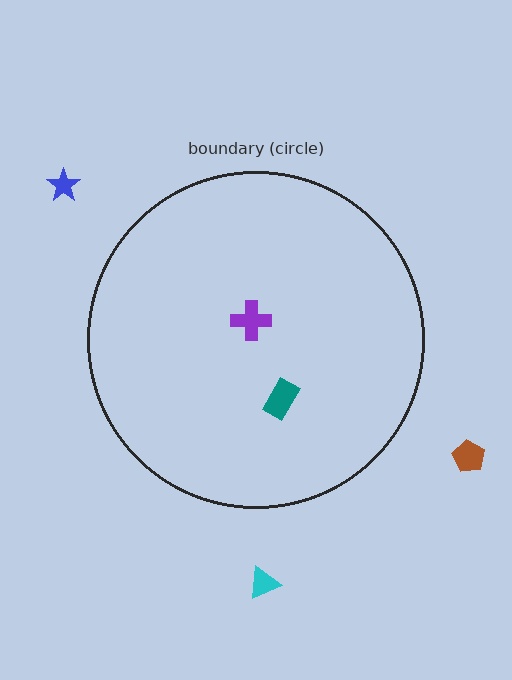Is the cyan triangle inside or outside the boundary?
Outside.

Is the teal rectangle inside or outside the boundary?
Inside.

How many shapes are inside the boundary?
2 inside, 3 outside.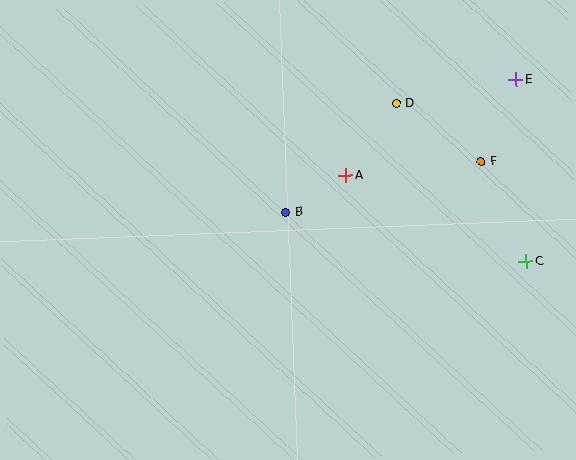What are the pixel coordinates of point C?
Point C is at (526, 261).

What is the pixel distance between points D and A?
The distance between D and A is 88 pixels.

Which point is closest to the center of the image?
Point B at (286, 212) is closest to the center.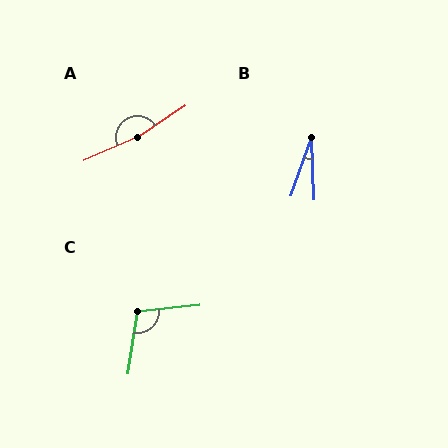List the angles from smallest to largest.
B (21°), C (105°), A (169°).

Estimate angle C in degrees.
Approximately 105 degrees.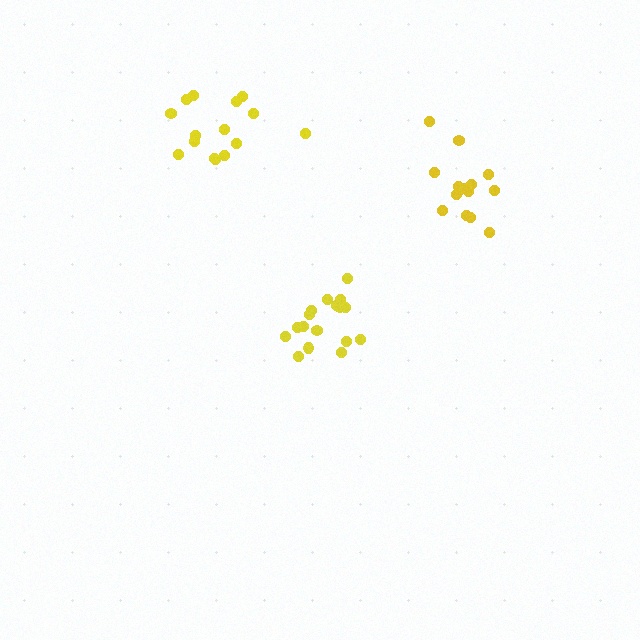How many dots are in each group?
Group 1: 17 dots, Group 2: 15 dots, Group 3: 16 dots (48 total).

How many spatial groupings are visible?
There are 3 spatial groupings.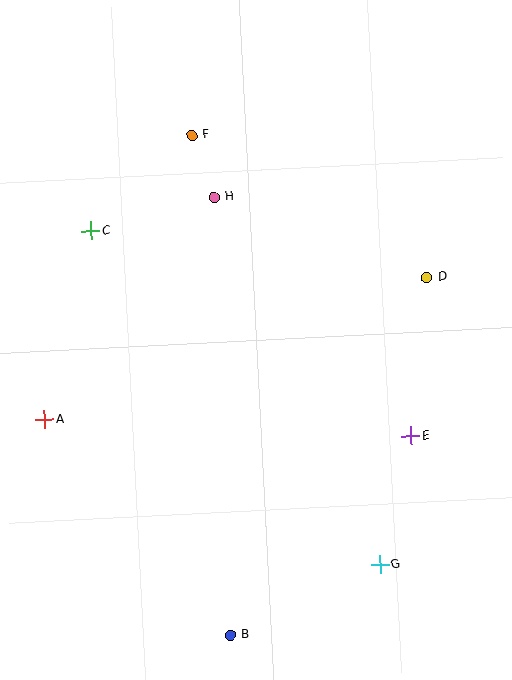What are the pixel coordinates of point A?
Point A is at (45, 419).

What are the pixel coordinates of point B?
Point B is at (230, 635).